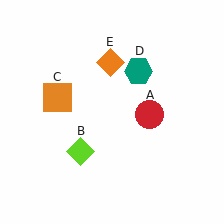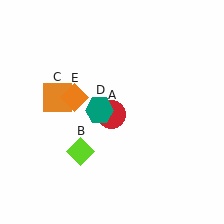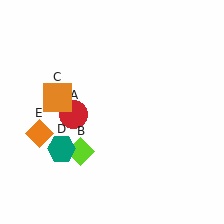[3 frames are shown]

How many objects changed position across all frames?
3 objects changed position: red circle (object A), teal hexagon (object D), orange diamond (object E).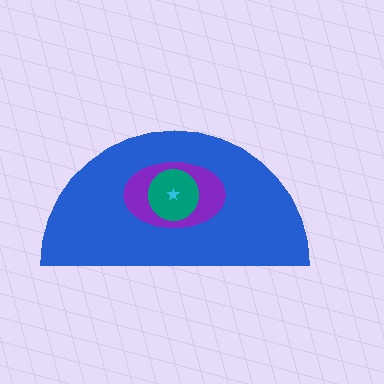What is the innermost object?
The cyan star.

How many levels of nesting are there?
4.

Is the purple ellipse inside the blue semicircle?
Yes.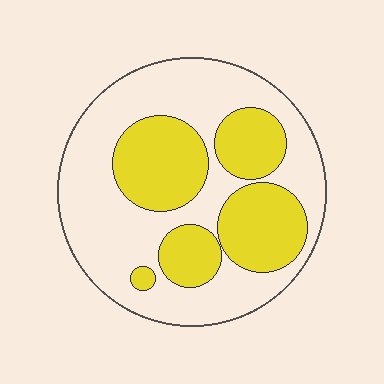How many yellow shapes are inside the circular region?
5.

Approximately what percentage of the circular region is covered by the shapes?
Approximately 40%.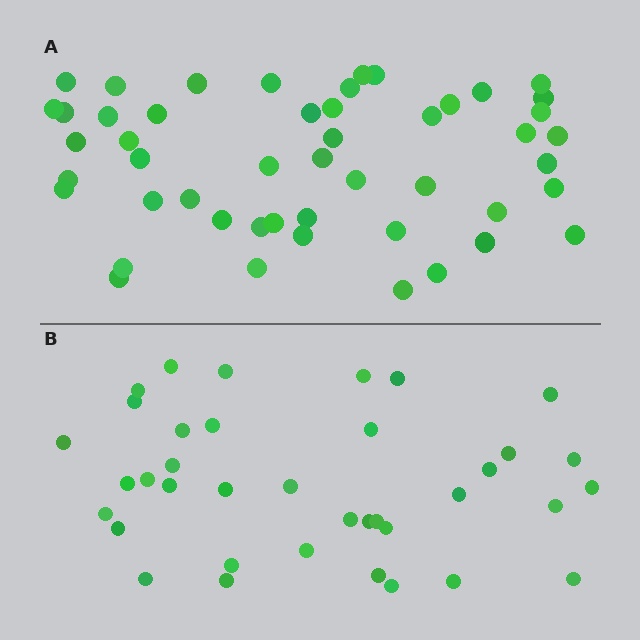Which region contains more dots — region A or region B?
Region A (the top region) has more dots.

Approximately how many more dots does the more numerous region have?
Region A has roughly 12 or so more dots than region B.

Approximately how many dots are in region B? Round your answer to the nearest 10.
About 40 dots. (The exact count is 37, which rounds to 40.)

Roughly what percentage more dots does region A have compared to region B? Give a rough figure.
About 30% more.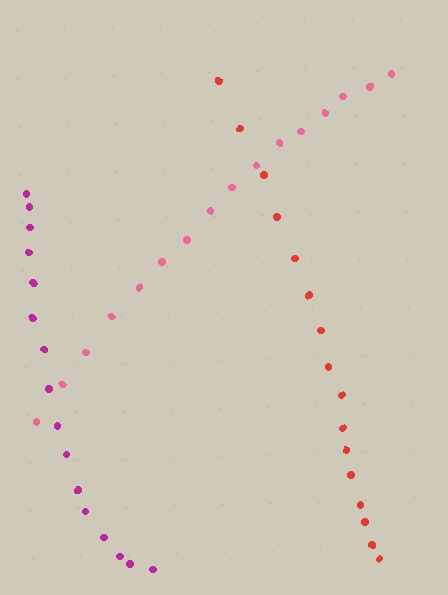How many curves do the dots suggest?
There are 3 distinct paths.